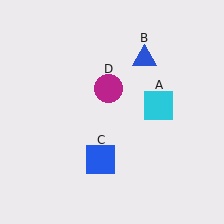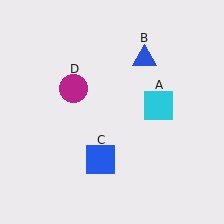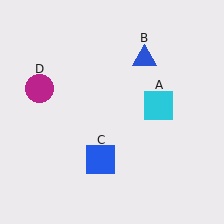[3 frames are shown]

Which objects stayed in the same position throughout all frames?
Cyan square (object A) and blue triangle (object B) and blue square (object C) remained stationary.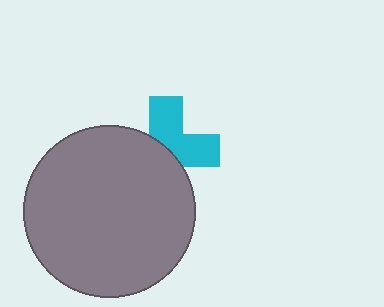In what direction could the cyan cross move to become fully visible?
The cyan cross could move toward the upper-right. That would shift it out from behind the gray circle entirely.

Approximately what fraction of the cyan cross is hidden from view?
Roughly 52% of the cyan cross is hidden behind the gray circle.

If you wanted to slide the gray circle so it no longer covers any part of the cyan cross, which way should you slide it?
Slide it toward the lower-left — that is the most direct way to separate the two shapes.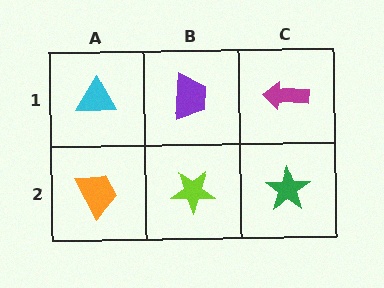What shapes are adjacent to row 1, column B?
A lime star (row 2, column B), a cyan triangle (row 1, column A), a magenta arrow (row 1, column C).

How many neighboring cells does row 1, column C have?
2.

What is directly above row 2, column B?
A purple trapezoid.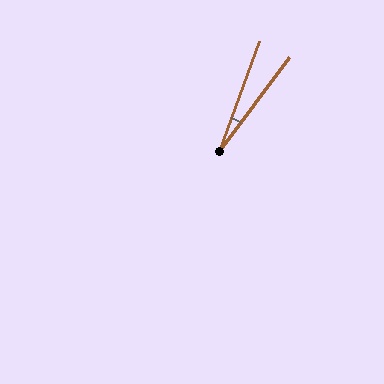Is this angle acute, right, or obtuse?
It is acute.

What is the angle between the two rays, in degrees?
Approximately 16 degrees.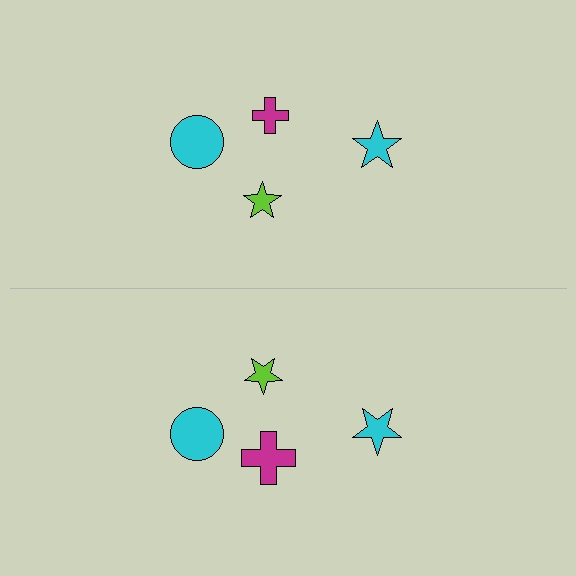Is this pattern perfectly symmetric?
No, the pattern is not perfectly symmetric. The magenta cross on the bottom side has a different size than its mirror counterpart.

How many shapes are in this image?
There are 8 shapes in this image.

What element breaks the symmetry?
The magenta cross on the bottom side has a different size than its mirror counterpart.